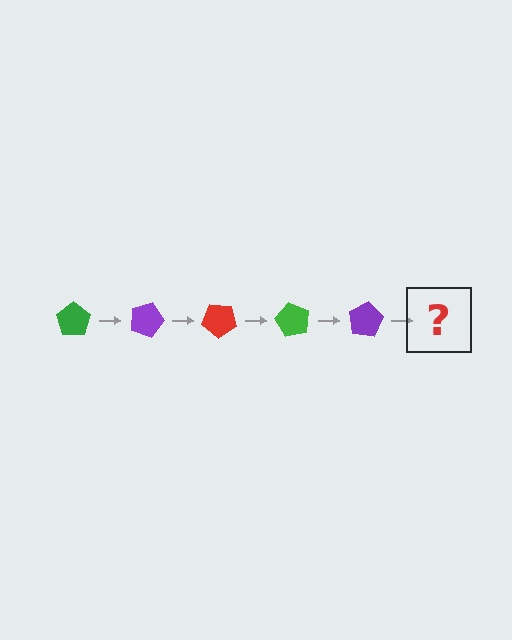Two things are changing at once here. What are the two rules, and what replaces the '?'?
The two rules are that it rotates 20 degrees each step and the color cycles through green, purple, and red. The '?' should be a red pentagon, rotated 100 degrees from the start.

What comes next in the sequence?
The next element should be a red pentagon, rotated 100 degrees from the start.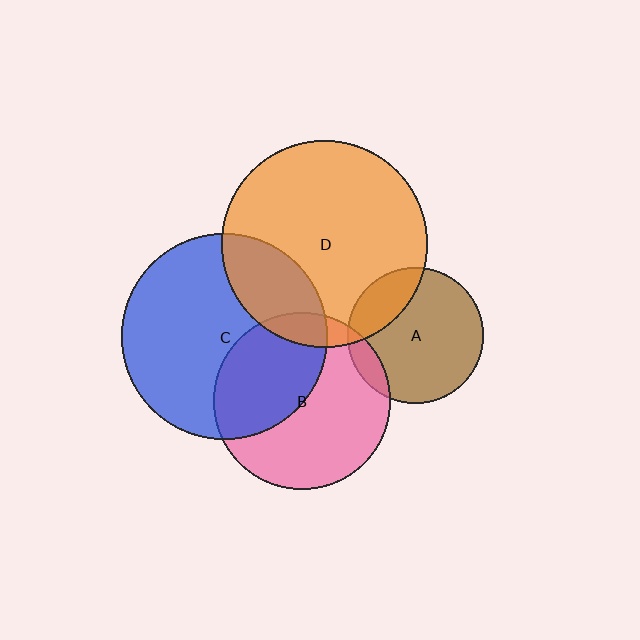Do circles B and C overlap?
Yes.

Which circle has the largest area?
Circle D (orange).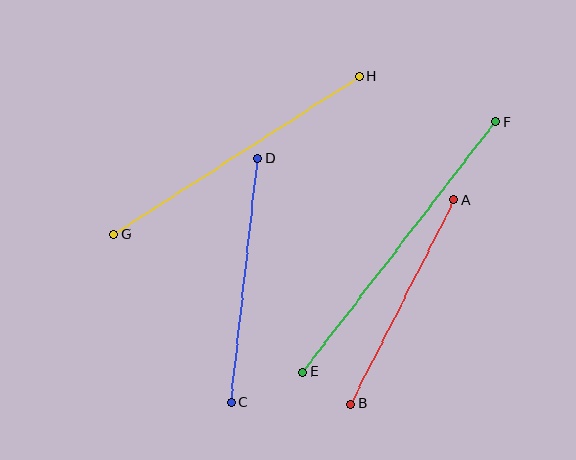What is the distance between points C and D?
The distance is approximately 246 pixels.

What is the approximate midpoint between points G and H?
The midpoint is at approximately (236, 155) pixels.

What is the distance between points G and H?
The distance is approximately 292 pixels.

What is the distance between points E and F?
The distance is approximately 315 pixels.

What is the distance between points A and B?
The distance is approximately 229 pixels.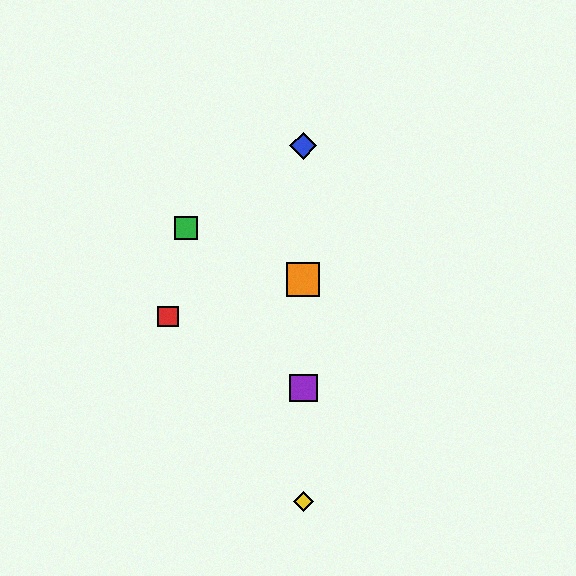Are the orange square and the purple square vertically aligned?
Yes, both are at x≈303.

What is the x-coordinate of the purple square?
The purple square is at x≈303.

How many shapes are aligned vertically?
4 shapes (the blue diamond, the yellow diamond, the purple square, the orange square) are aligned vertically.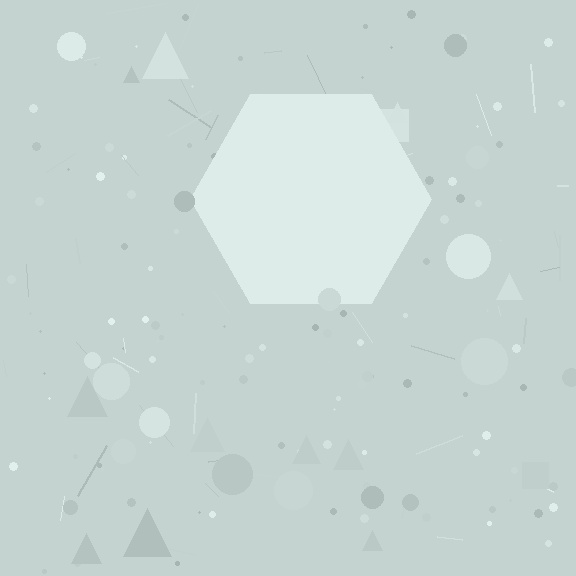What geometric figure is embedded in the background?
A hexagon is embedded in the background.